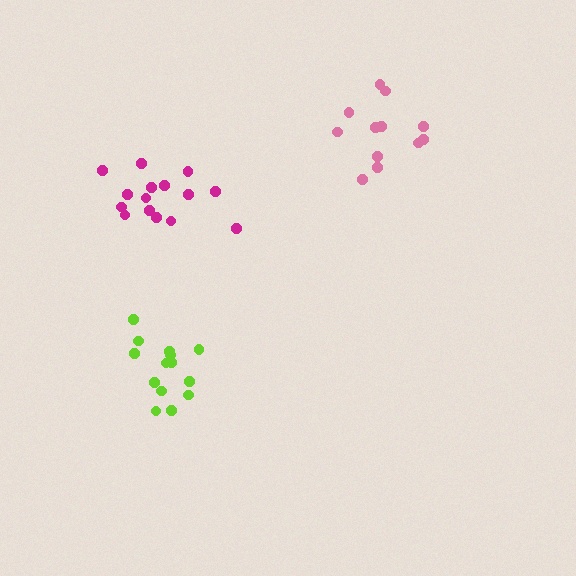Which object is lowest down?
The lime cluster is bottommost.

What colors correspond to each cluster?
The clusters are colored: magenta, pink, lime.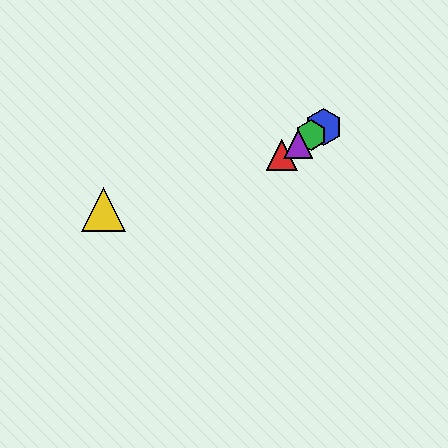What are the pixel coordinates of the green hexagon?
The green hexagon is at (311, 135).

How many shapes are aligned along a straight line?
4 shapes (the red triangle, the blue hexagon, the green hexagon, the purple triangle) are aligned along a straight line.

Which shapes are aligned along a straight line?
The red triangle, the blue hexagon, the green hexagon, the purple triangle are aligned along a straight line.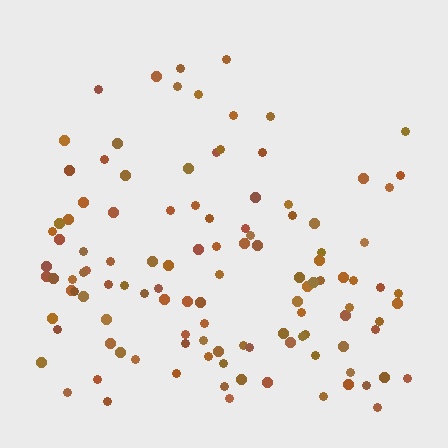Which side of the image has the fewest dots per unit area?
The top.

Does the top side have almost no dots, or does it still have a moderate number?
Still a moderate number, just noticeably fewer than the bottom.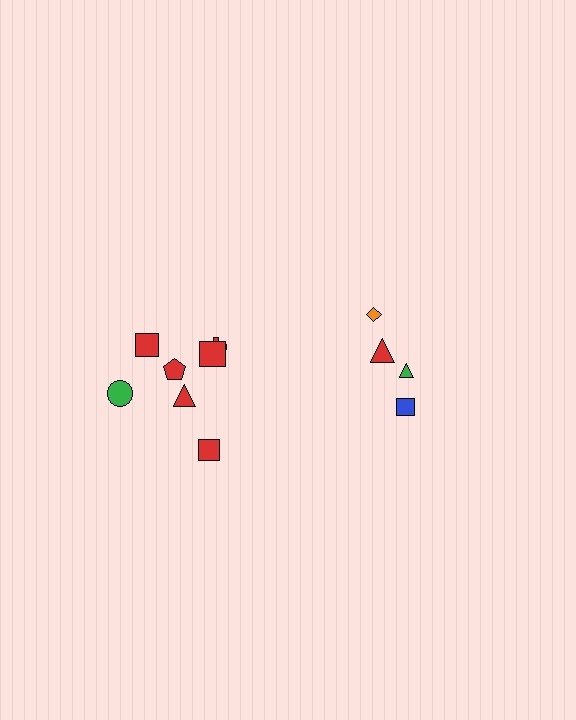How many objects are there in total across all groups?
There are 11 objects.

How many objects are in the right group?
There are 4 objects.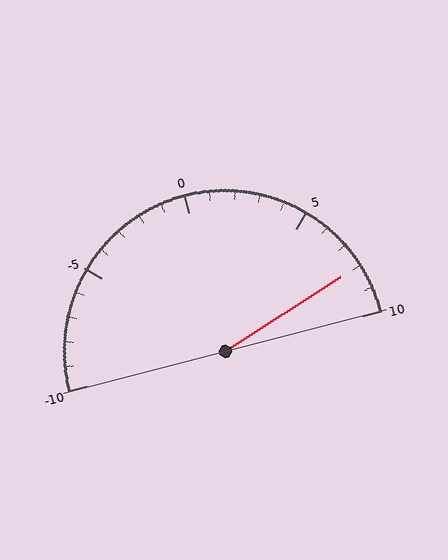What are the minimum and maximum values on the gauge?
The gauge ranges from -10 to 10.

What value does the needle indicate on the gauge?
The needle indicates approximately 8.